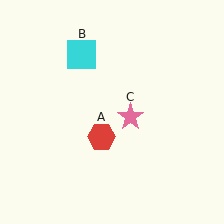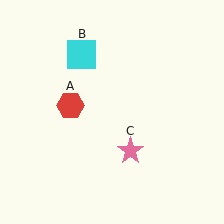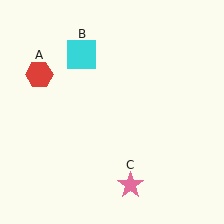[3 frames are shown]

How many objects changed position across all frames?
2 objects changed position: red hexagon (object A), pink star (object C).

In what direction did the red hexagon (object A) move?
The red hexagon (object A) moved up and to the left.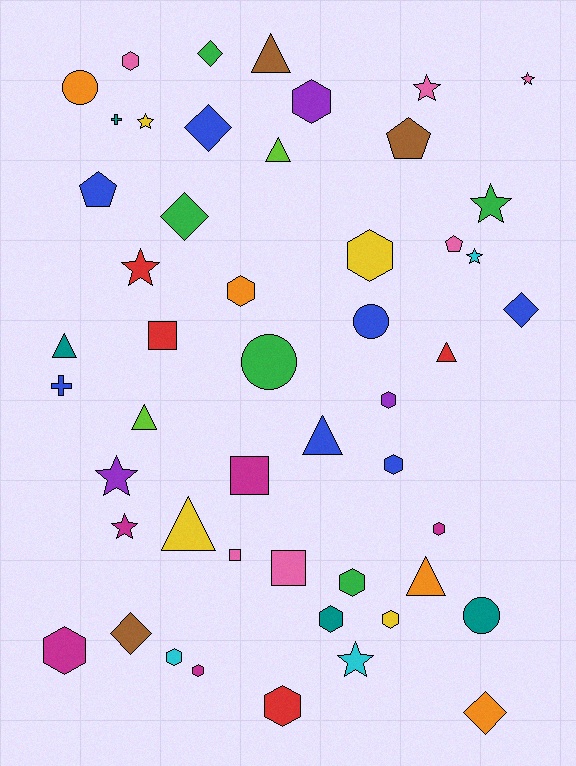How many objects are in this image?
There are 50 objects.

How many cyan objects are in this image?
There are 3 cyan objects.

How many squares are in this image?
There are 4 squares.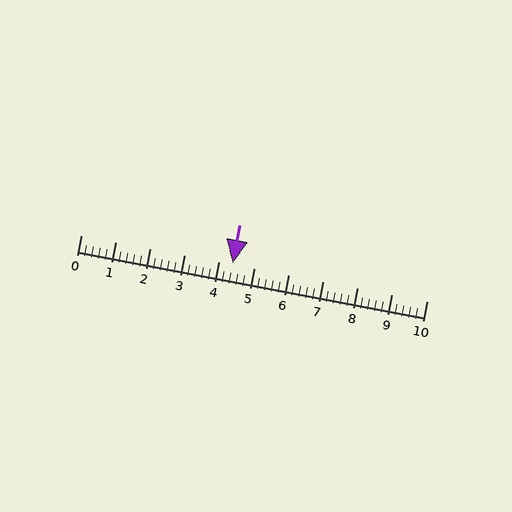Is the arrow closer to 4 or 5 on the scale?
The arrow is closer to 4.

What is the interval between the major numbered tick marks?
The major tick marks are spaced 1 units apart.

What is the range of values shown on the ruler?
The ruler shows values from 0 to 10.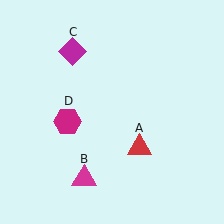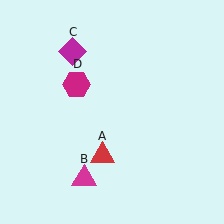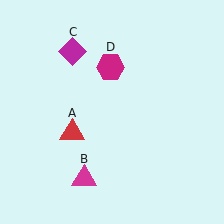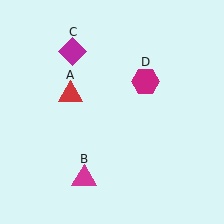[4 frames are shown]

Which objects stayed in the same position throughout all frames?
Magenta triangle (object B) and magenta diamond (object C) remained stationary.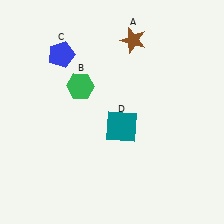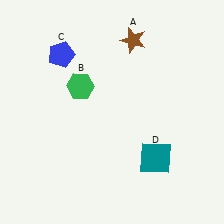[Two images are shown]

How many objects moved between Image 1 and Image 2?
1 object moved between the two images.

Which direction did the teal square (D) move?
The teal square (D) moved right.